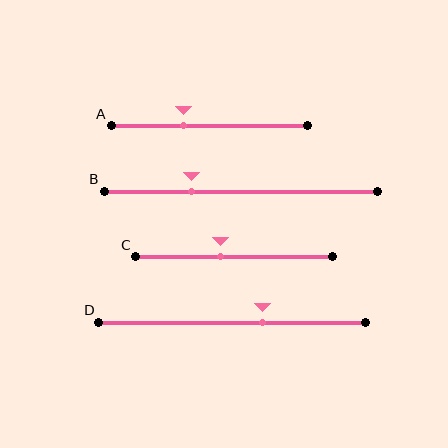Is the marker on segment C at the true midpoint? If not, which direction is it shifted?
No, the marker on segment C is shifted to the left by about 7% of the segment length.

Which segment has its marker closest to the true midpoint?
Segment C has its marker closest to the true midpoint.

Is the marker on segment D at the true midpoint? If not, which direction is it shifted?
No, the marker on segment D is shifted to the right by about 11% of the segment length.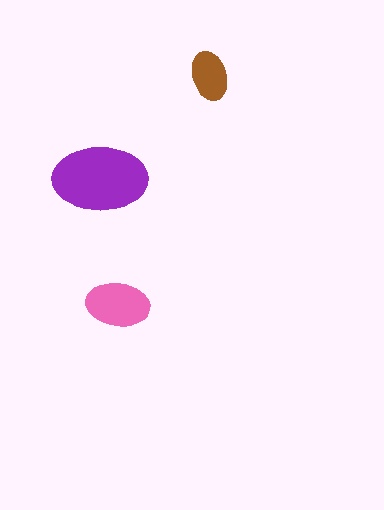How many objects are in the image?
There are 3 objects in the image.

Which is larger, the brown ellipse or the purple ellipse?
The purple one.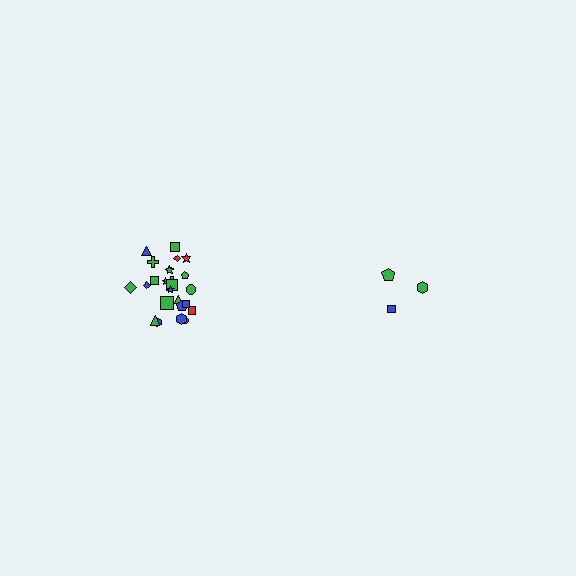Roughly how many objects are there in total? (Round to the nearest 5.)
Roughly 30 objects in total.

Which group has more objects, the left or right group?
The left group.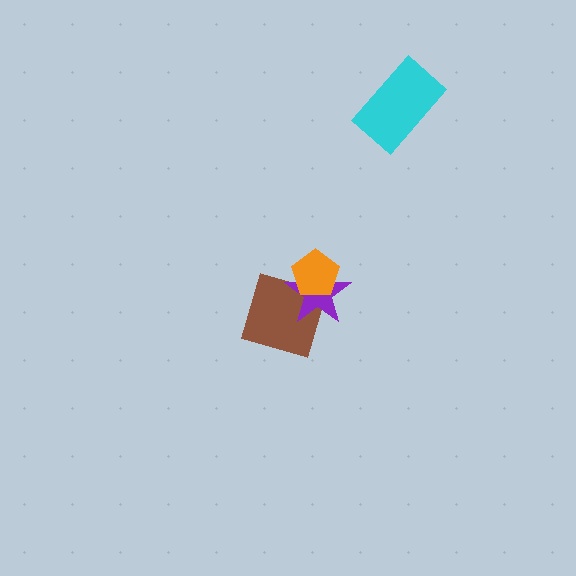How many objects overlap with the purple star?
2 objects overlap with the purple star.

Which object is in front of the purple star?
The orange pentagon is in front of the purple star.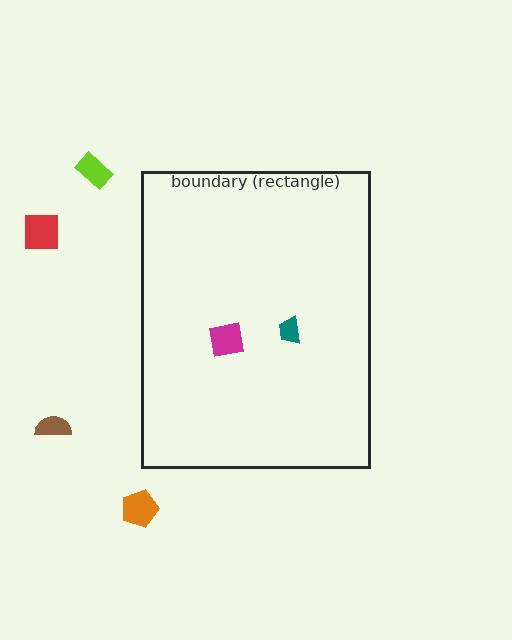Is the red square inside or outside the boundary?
Outside.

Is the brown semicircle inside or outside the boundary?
Outside.